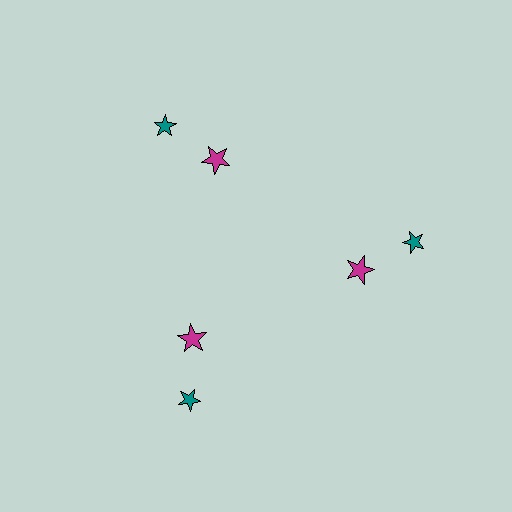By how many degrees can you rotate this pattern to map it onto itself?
The pattern maps onto itself every 120 degrees of rotation.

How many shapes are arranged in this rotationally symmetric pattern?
There are 6 shapes, arranged in 3 groups of 2.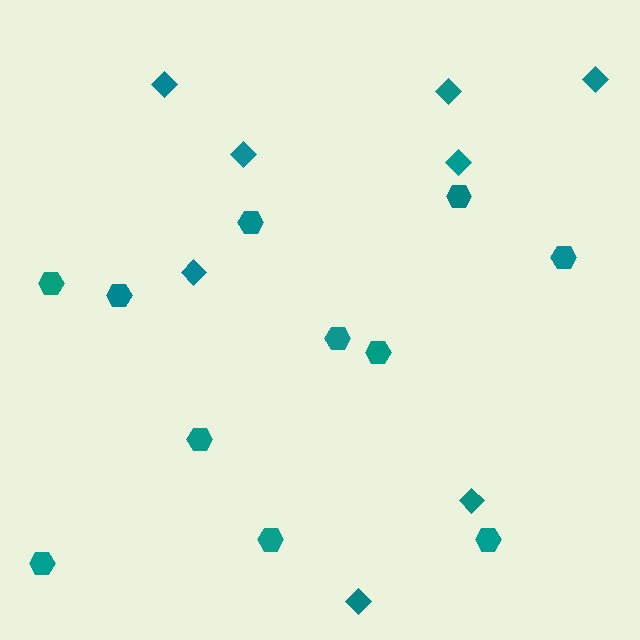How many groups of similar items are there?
There are 2 groups: one group of hexagons (11) and one group of diamonds (8).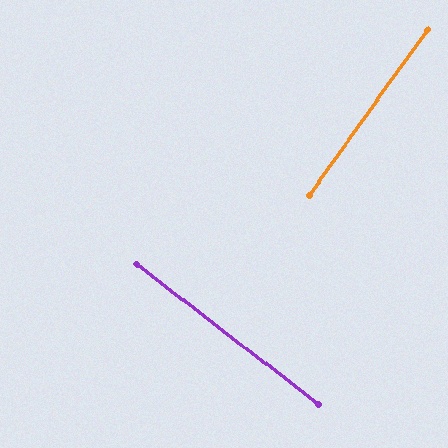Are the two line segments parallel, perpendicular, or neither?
Perpendicular — they meet at approximately 88°.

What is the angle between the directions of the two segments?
Approximately 88 degrees.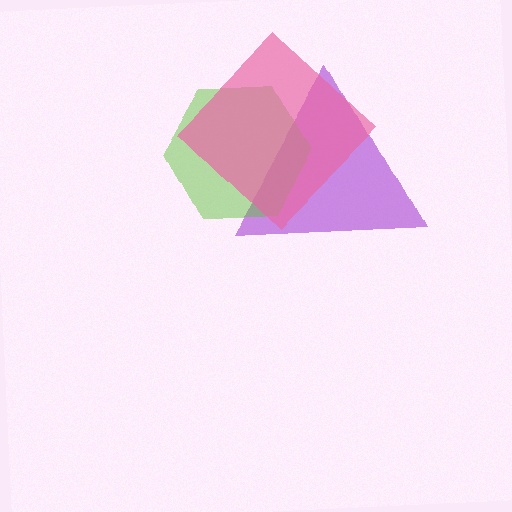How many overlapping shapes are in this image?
There are 3 overlapping shapes in the image.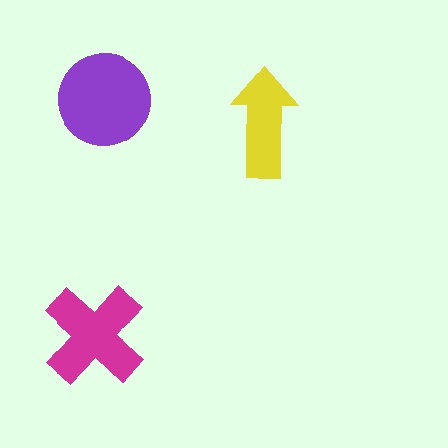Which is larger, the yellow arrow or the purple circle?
The purple circle.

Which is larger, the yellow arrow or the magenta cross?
The magenta cross.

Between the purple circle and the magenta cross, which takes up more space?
The purple circle.